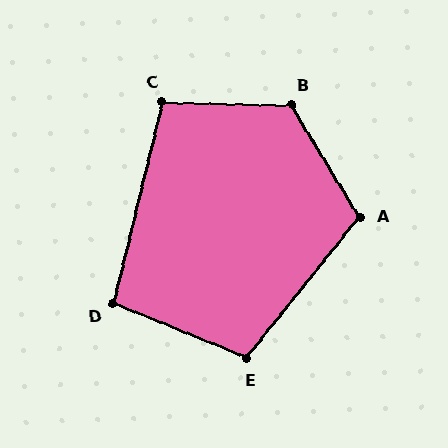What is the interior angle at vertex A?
Approximately 110 degrees (obtuse).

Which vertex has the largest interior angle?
B, at approximately 123 degrees.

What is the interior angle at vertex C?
Approximately 102 degrees (obtuse).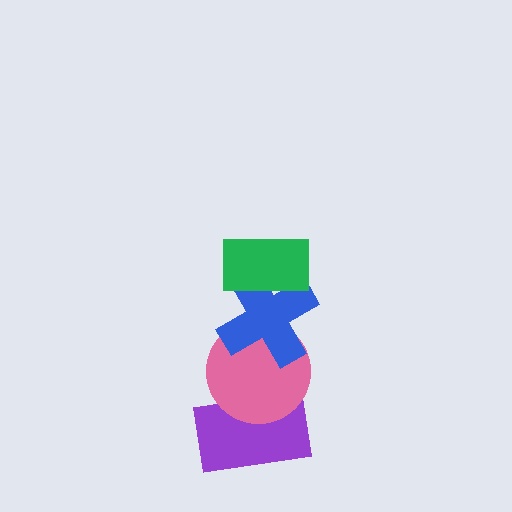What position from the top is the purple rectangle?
The purple rectangle is 4th from the top.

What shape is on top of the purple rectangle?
The pink circle is on top of the purple rectangle.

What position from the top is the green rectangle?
The green rectangle is 1st from the top.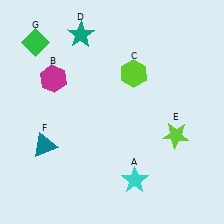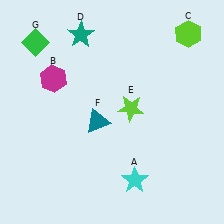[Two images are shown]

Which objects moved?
The objects that moved are: the lime hexagon (C), the lime star (E), the teal triangle (F).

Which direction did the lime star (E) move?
The lime star (E) moved left.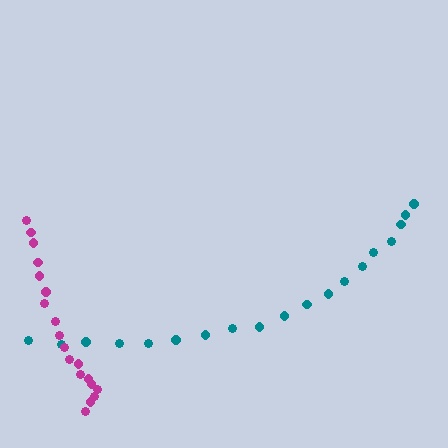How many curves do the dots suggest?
There are 2 distinct paths.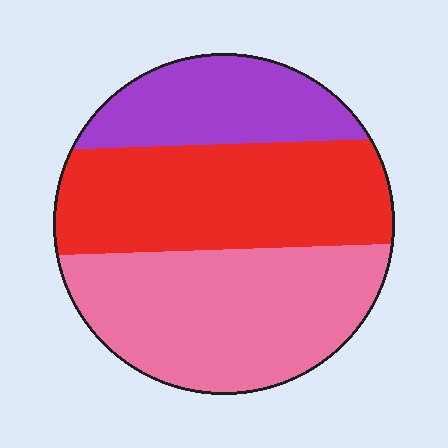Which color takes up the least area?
Purple, at roughly 20%.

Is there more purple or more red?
Red.